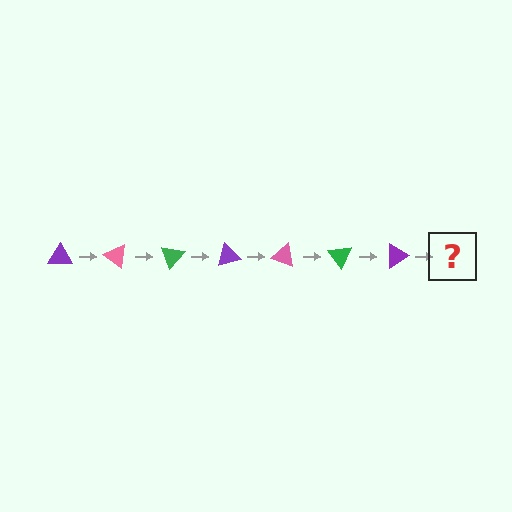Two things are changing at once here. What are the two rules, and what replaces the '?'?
The two rules are that it rotates 35 degrees each step and the color cycles through purple, pink, and green. The '?' should be a pink triangle, rotated 245 degrees from the start.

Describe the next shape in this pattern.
It should be a pink triangle, rotated 245 degrees from the start.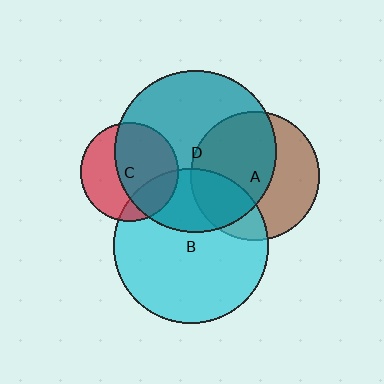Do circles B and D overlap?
Yes.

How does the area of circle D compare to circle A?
Approximately 1.6 times.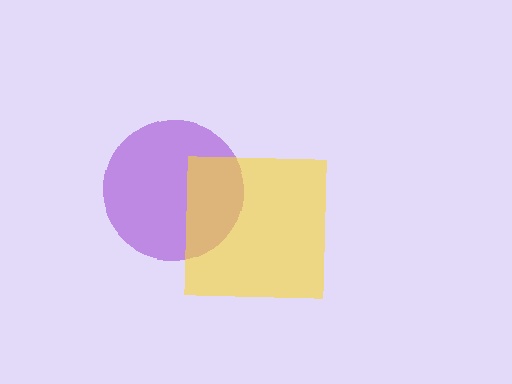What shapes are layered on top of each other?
The layered shapes are: a purple circle, a yellow square.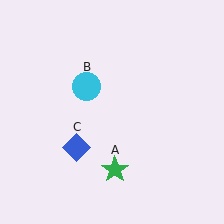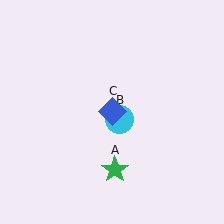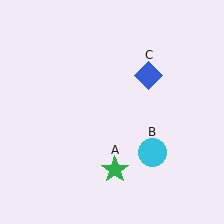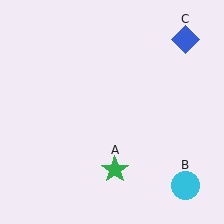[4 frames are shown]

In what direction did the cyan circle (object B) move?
The cyan circle (object B) moved down and to the right.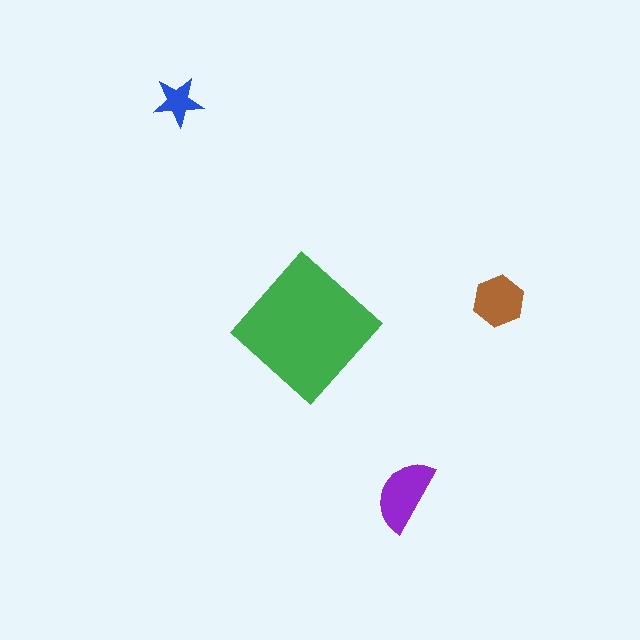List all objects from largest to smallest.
The green diamond, the purple semicircle, the brown hexagon, the blue star.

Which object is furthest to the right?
The brown hexagon is rightmost.